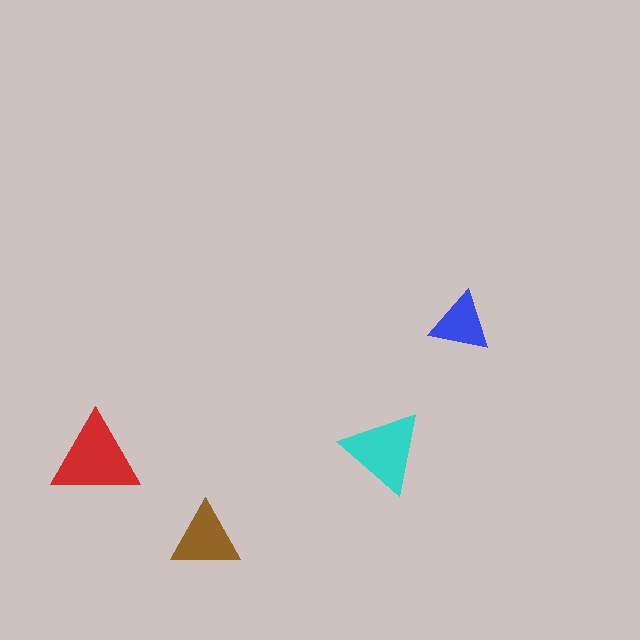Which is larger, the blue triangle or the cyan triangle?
The cyan one.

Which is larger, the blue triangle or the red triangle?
The red one.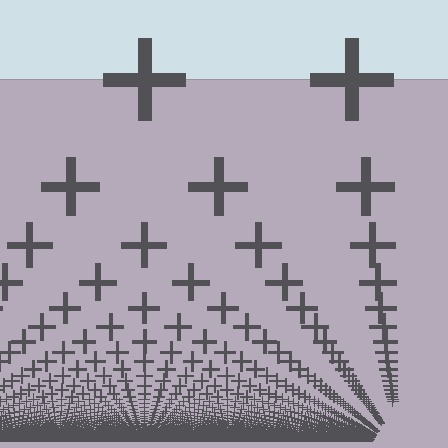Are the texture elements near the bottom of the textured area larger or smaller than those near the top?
Smaller. The gradient is inverted — elements near the bottom are smaller and denser.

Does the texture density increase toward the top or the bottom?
Density increases toward the bottom.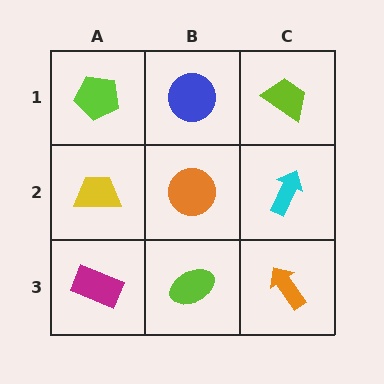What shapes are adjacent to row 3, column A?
A yellow trapezoid (row 2, column A), a lime ellipse (row 3, column B).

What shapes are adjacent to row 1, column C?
A cyan arrow (row 2, column C), a blue circle (row 1, column B).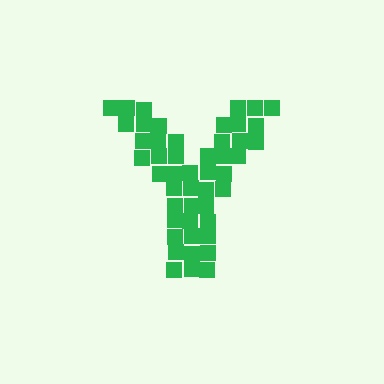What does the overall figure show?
The overall figure shows the letter Y.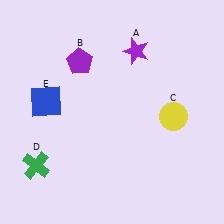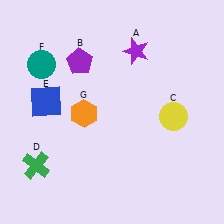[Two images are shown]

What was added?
A teal circle (F), an orange hexagon (G) were added in Image 2.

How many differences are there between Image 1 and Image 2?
There are 2 differences between the two images.